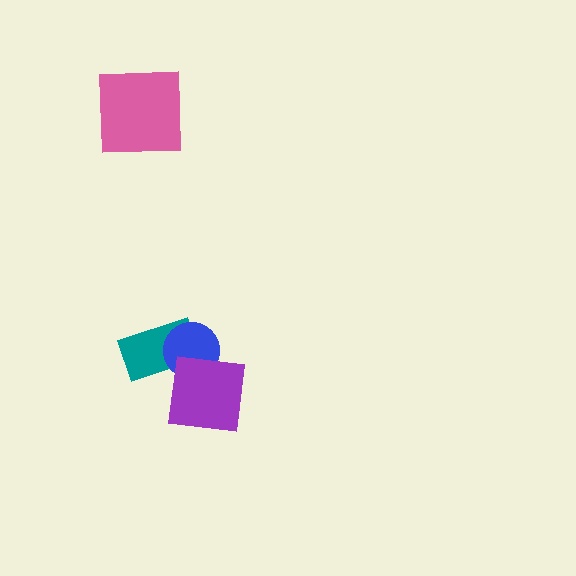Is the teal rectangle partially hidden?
Yes, it is partially covered by another shape.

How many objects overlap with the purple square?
2 objects overlap with the purple square.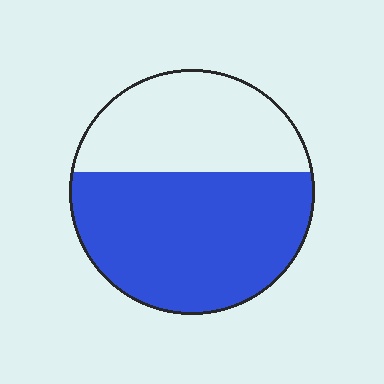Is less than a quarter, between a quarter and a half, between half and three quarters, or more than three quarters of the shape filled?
Between half and three quarters.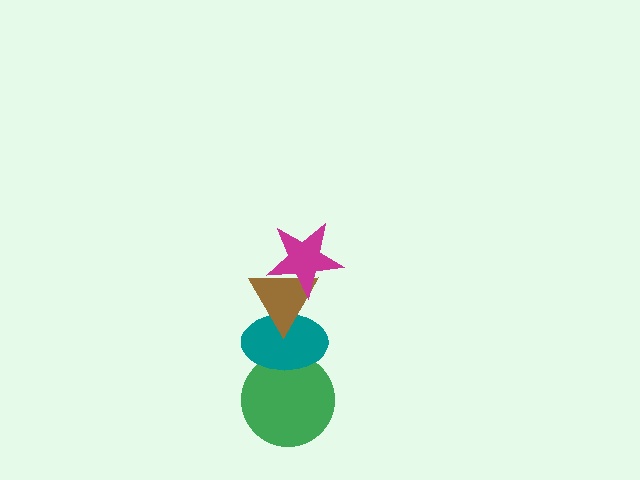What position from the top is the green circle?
The green circle is 4th from the top.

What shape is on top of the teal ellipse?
The brown triangle is on top of the teal ellipse.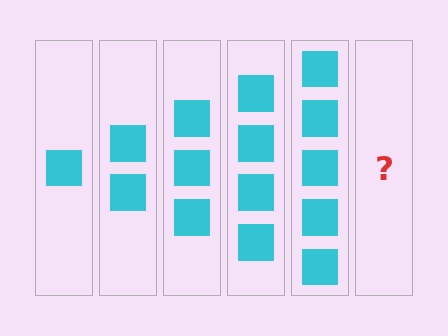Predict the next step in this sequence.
The next step is 6 squares.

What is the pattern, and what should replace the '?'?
The pattern is that each step adds one more square. The '?' should be 6 squares.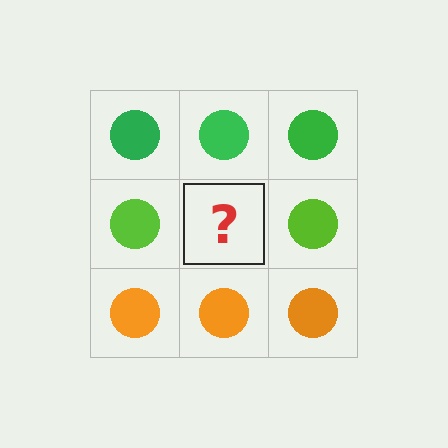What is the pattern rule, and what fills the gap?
The rule is that each row has a consistent color. The gap should be filled with a lime circle.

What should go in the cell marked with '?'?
The missing cell should contain a lime circle.